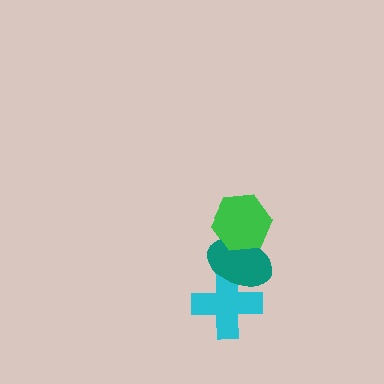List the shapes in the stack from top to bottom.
From top to bottom: the green hexagon, the teal ellipse, the cyan cross.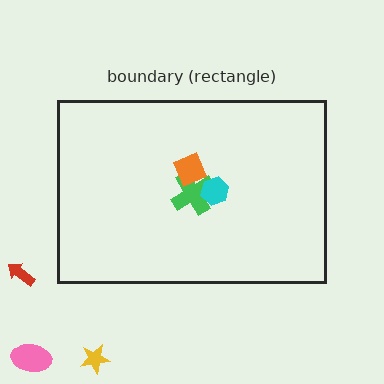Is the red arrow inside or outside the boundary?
Outside.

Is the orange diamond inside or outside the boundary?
Inside.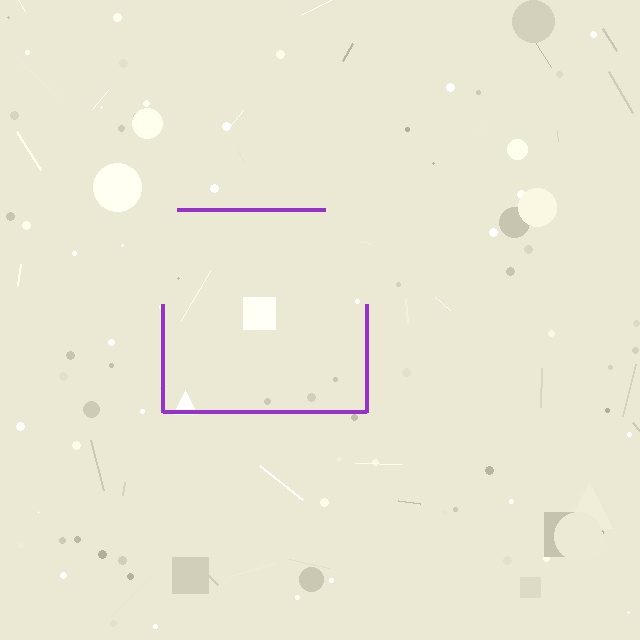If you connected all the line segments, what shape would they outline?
They would outline a square.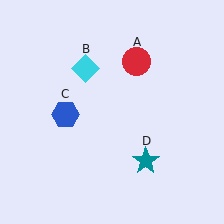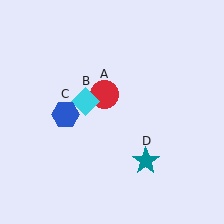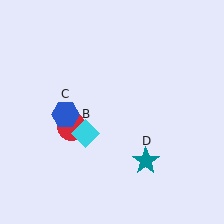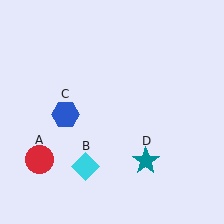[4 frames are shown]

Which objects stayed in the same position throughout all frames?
Blue hexagon (object C) and teal star (object D) remained stationary.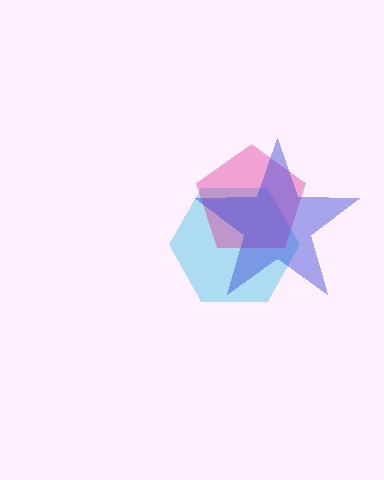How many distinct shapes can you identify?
There are 3 distinct shapes: a cyan hexagon, a magenta pentagon, a blue star.